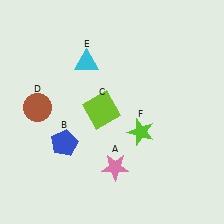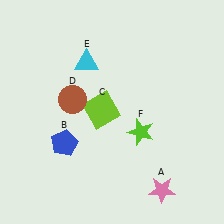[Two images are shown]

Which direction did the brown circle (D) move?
The brown circle (D) moved right.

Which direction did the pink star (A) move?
The pink star (A) moved right.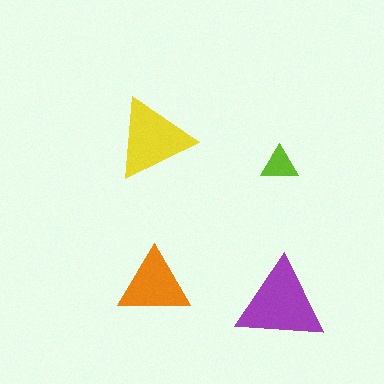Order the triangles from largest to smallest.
the purple one, the yellow one, the orange one, the lime one.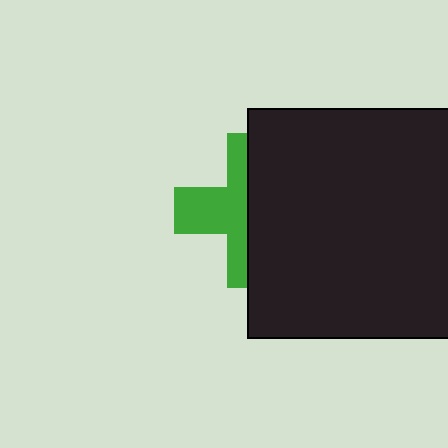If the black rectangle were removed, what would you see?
You would see the complete green cross.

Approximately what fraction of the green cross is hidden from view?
Roughly 54% of the green cross is hidden behind the black rectangle.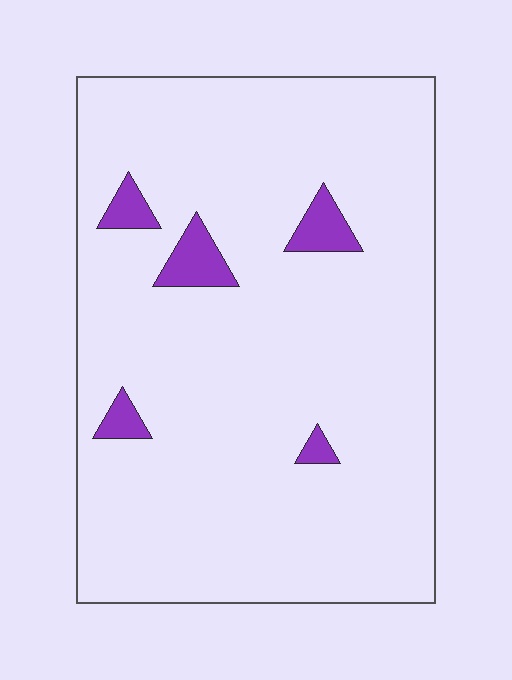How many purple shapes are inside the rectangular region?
5.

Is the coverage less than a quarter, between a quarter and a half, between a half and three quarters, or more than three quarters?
Less than a quarter.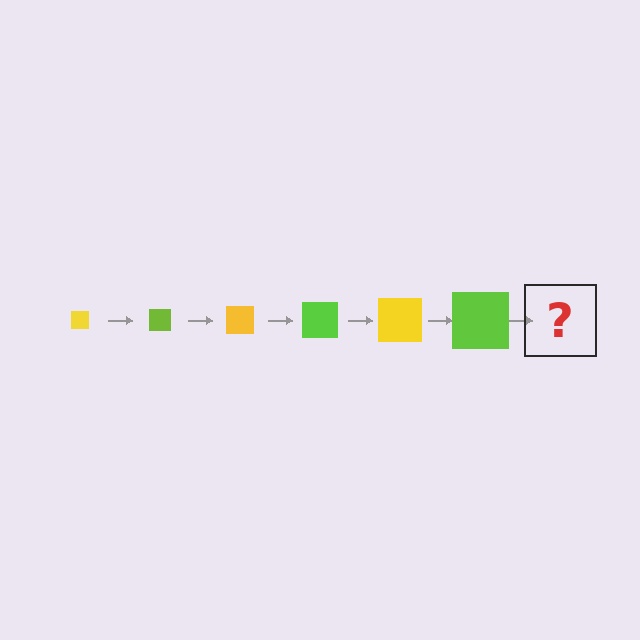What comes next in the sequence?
The next element should be a yellow square, larger than the previous one.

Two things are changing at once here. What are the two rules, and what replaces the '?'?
The two rules are that the square grows larger each step and the color cycles through yellow and lime. The '?' should be a yellow square, larger than the previous one.